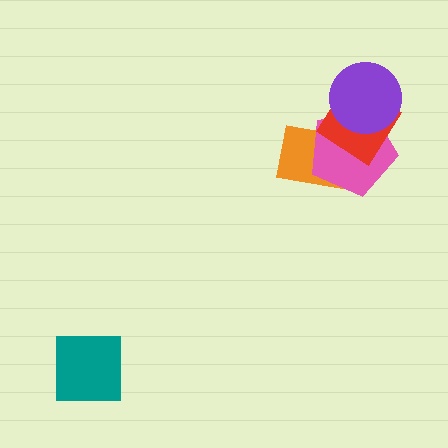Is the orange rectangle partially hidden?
Yes, it is partially covered by another shape.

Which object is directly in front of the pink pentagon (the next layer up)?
The red diamond is directly in front of the pink pentagon.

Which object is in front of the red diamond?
The purple circle is in front of the red diamond.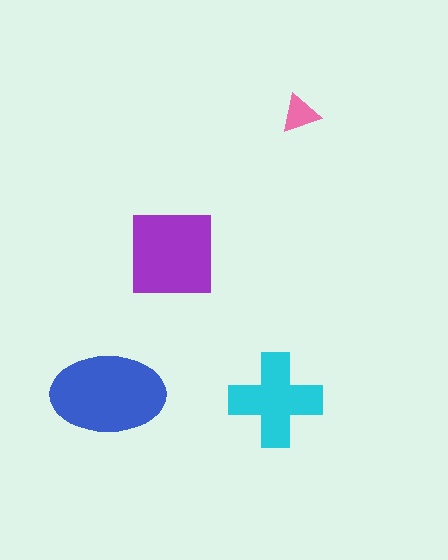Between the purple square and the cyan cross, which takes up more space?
The purple square.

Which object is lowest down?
The cyan cross is bottommost.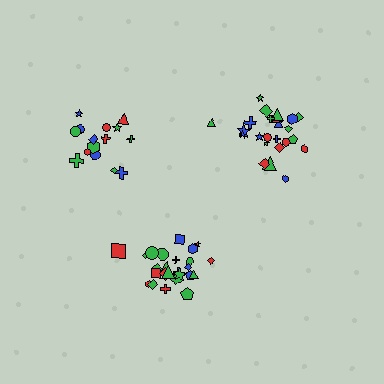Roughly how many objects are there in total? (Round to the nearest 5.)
Roughly 65 objects in total.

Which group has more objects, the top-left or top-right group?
The top-right group.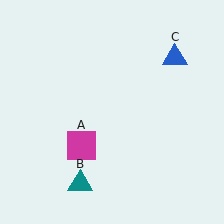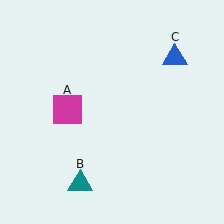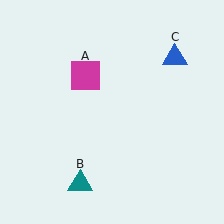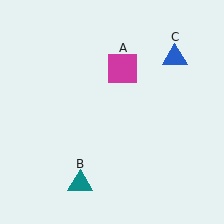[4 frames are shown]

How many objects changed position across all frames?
1 object changed position: magenta square (object A).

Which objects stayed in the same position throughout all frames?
Teal triangle (object B) and blue triangle (object C) remained stationary.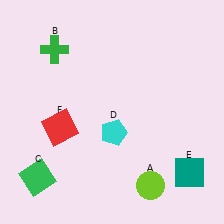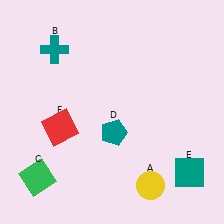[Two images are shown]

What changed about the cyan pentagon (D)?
In Image 1, D is cyan. In Image 2, it changed to teal.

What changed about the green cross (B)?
In Image 1, B is green. In Image 2, it changed to teal.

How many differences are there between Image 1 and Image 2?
There are 3 differences between the two images.